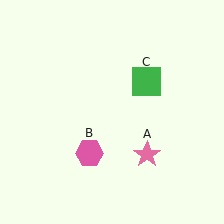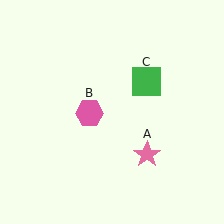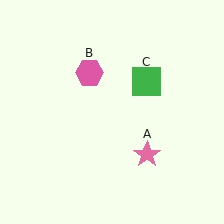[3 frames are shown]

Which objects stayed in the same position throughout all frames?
Pink star (object A) and green square (object C) remained stationary.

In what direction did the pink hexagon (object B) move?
The pink hexagon (object B) moved up.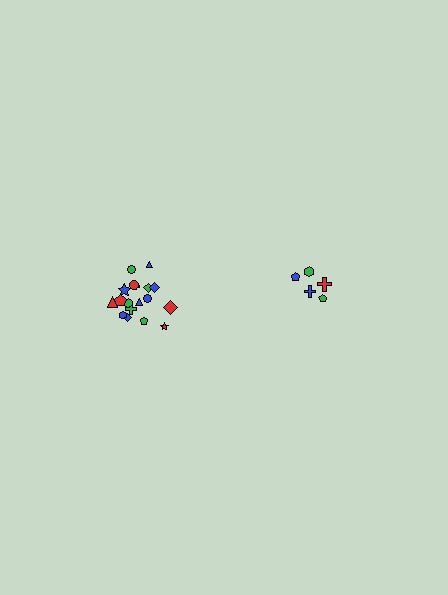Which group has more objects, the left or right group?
The left group.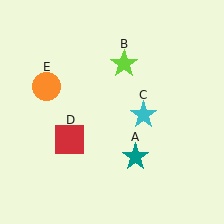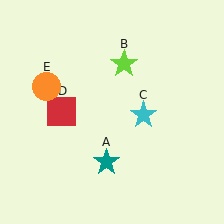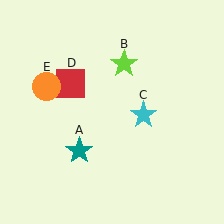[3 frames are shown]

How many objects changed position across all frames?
2 objects changed position: teal star (object A), red square (object D).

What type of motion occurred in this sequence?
The teal star (object A), red square (object D) rotated clockwise around the center of the scene.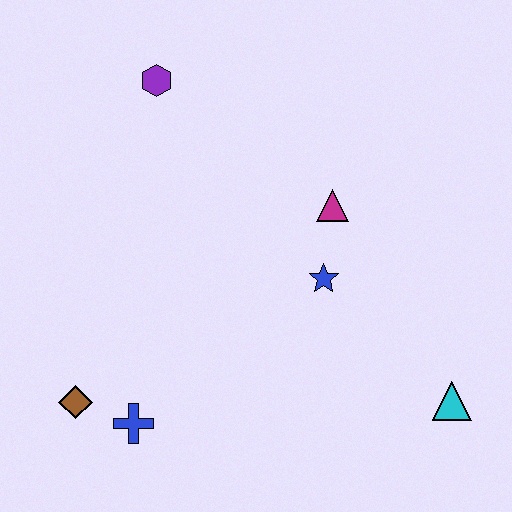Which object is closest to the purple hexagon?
The magenta triangle is closest to the purple hexagon.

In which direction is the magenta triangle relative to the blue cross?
The magenta triangle is above the blue cross.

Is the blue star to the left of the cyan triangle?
Yes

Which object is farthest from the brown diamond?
The cyan triangle is farthest from the brown diamond.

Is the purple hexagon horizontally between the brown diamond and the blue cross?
No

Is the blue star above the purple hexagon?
No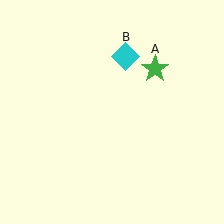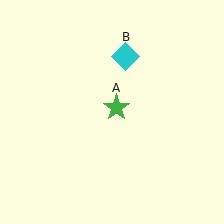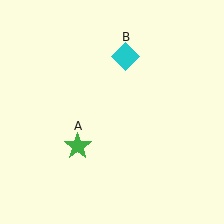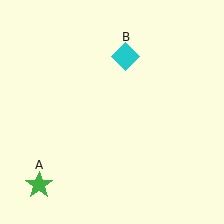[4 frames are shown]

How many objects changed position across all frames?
1 object changed position: green star (object A).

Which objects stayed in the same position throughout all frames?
Cyan diamond (object B) remained stationary.